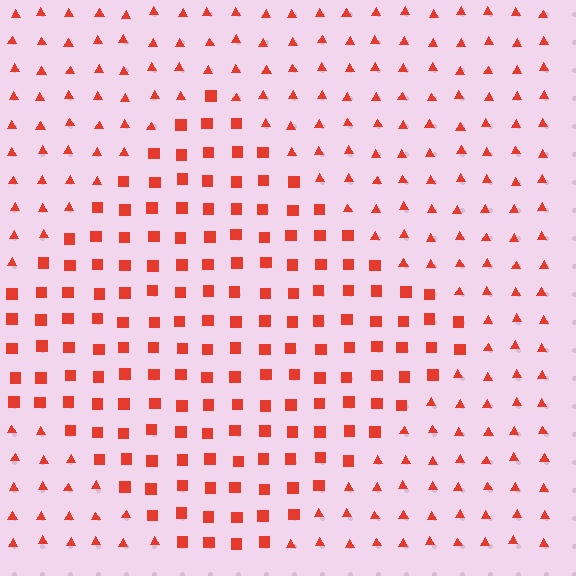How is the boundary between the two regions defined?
The boundary is defined by a change in element shape: squares inside vs. triangles outside. All elements share the same color and spacing.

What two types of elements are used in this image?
The image uses squares inside the diamond region and triangles outside it.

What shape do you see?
I see a diamond.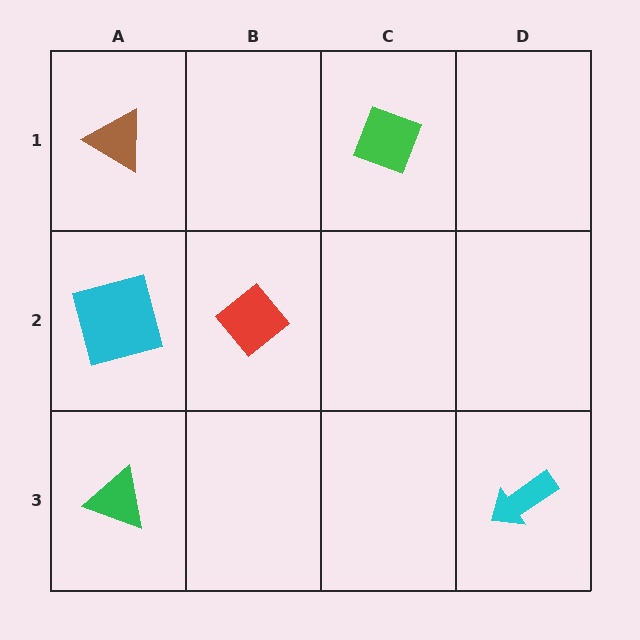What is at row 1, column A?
A brown triangle.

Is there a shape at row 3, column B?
No, that cell is empty.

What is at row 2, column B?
A red diamond.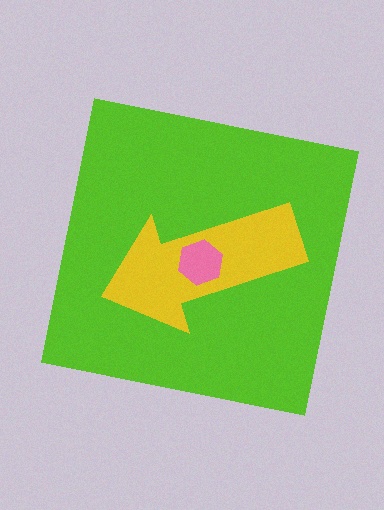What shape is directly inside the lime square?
The yellow arrow.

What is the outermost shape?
The lime square.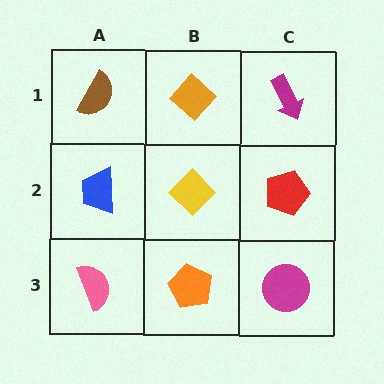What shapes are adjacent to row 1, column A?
A blue trapezoid (row 2, column A), an orange diamond (row 1, column B).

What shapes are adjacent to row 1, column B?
A yellow diamond (row 2, column B), a brown semicircle (row 1, column A), a magenta arrow (row 1, column C).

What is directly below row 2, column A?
A pink semicircle.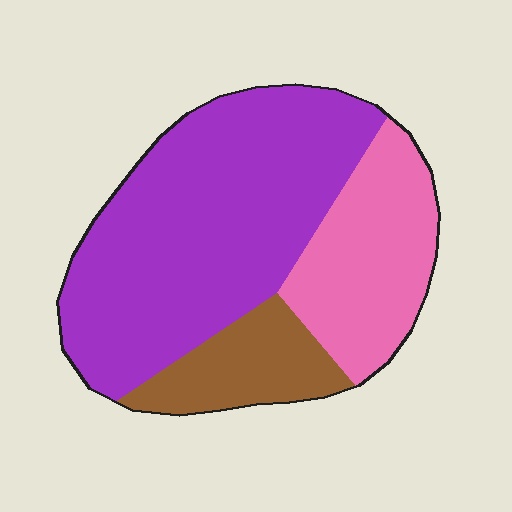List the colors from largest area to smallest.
From largest to smallest: purple, pink, brown.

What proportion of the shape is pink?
Pink covers about 25% of the shape.